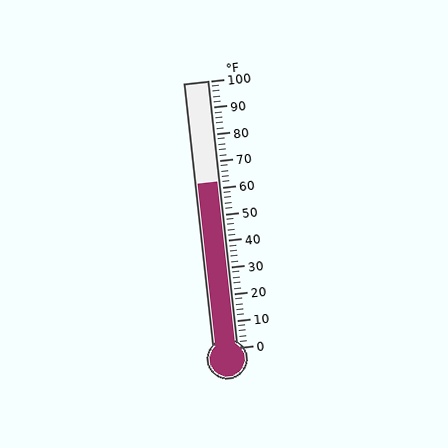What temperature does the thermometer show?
The thermometer shows approximately 62°F.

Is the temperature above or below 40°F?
The temperature is above 40°F.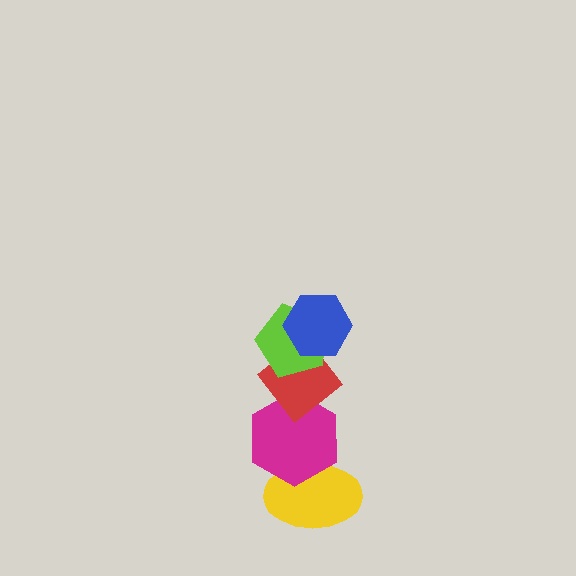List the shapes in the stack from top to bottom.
From top to bottom: the blue hexagon, the lime pentagon, the red diamond, the magenta hexagon, the yellow ellipse.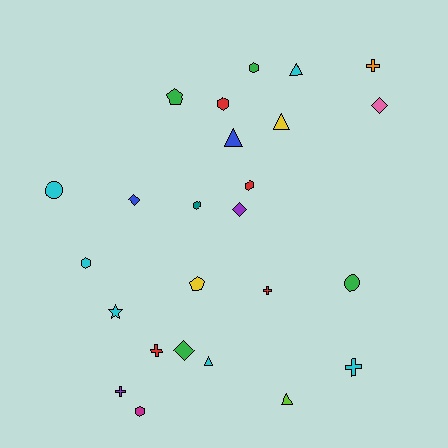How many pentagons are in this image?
There are 2 pentagons.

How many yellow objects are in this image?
There are 2 yellow objects.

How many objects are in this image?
There are 25 objects.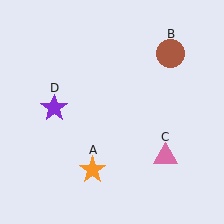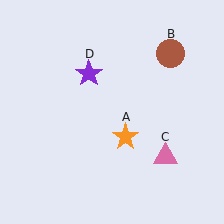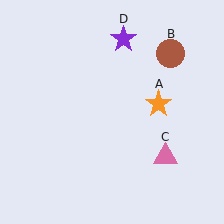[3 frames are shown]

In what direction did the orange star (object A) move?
The orange star (object A) moved up and to the right.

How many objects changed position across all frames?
2 objects changed position: orange star (object A), purple star (object D).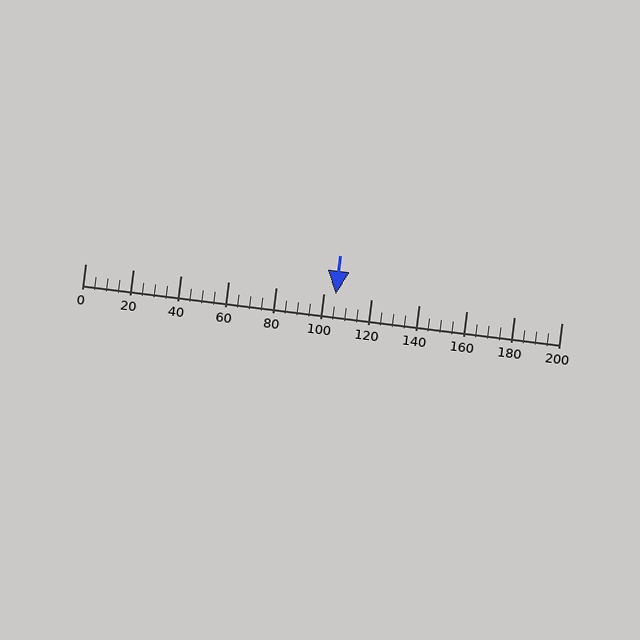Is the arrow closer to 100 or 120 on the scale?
The arrow is closer to 100.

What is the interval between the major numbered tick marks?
The major tick marks are spaced 20 units apart.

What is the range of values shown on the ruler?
The ruler shows values from 0 to 200.